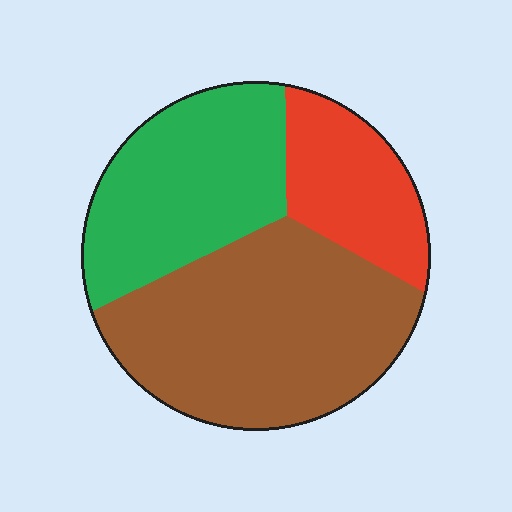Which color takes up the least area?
Red, at roughly 20%.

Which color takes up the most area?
Brown, at roughly 50%.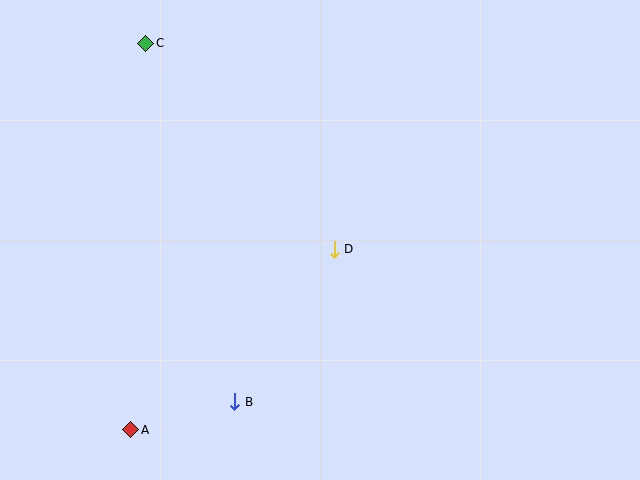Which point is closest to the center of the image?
Point D at (334, 249) is closest to the center.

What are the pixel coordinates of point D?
Point D is at (334, 249).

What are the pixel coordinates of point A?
Point A is at (130, 430).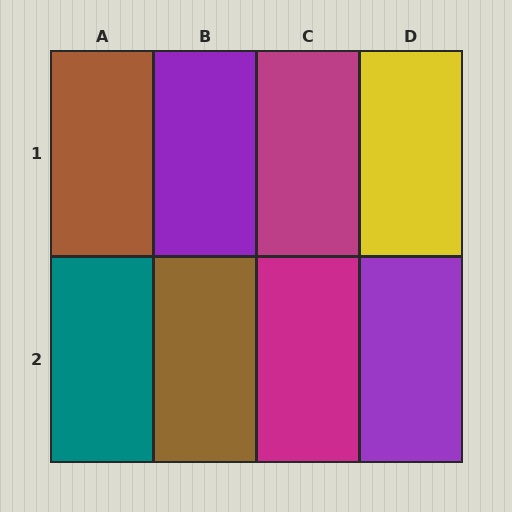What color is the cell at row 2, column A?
Teal.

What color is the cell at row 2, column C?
Magenta.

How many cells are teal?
1 cell is teal.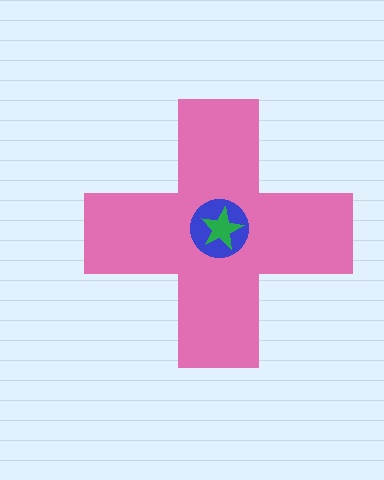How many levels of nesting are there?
3.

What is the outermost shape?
The pink cross.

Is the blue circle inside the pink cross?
Yes.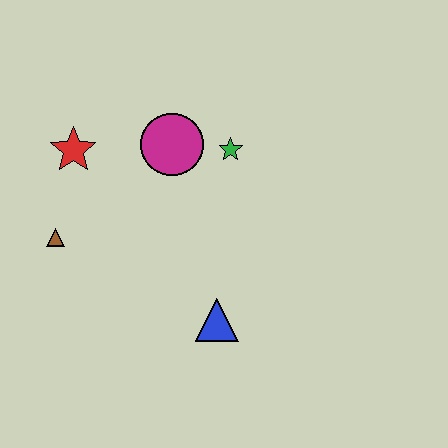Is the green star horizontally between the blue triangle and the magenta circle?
No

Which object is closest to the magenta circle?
The green star is closest to the magenta circle.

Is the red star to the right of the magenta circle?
No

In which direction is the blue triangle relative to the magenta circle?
The blue triangle is below the magenta circle.